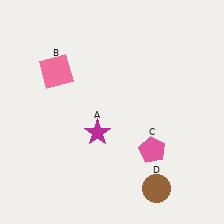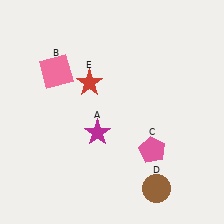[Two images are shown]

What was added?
A red star (E) was added in Image 2.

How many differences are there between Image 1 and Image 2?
There is 1 difference between the two images.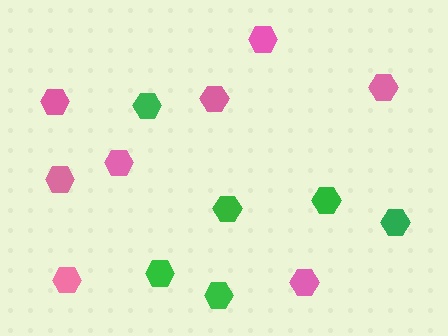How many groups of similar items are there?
There are 2 groups: one group of green hexagons (6) and one group of pink hexagons (8).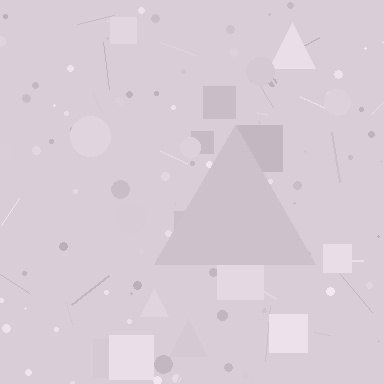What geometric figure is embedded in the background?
A triangle is embedded in the background.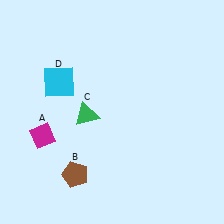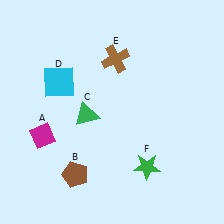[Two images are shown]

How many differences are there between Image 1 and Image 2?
There are 2 differences between the two images.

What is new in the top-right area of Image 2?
A brown cross (E) was added in the top-right area of Image 2.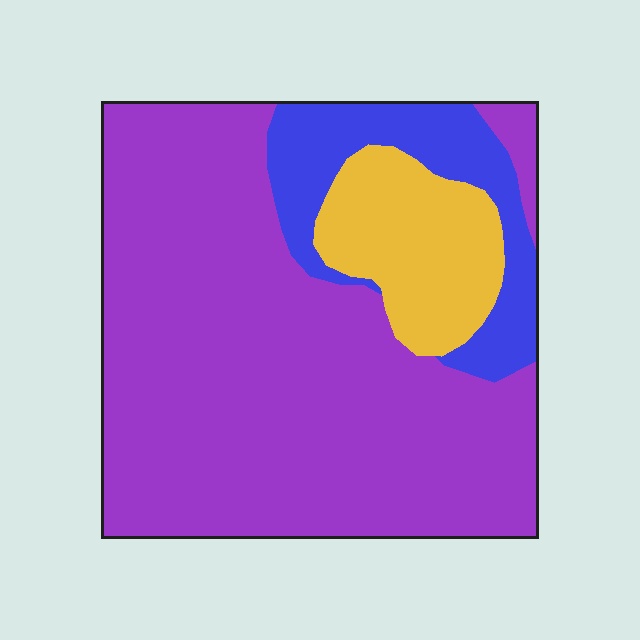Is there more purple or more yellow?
Purple.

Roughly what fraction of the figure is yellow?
Yellow takes up about one eighth (1/8) of the figure.